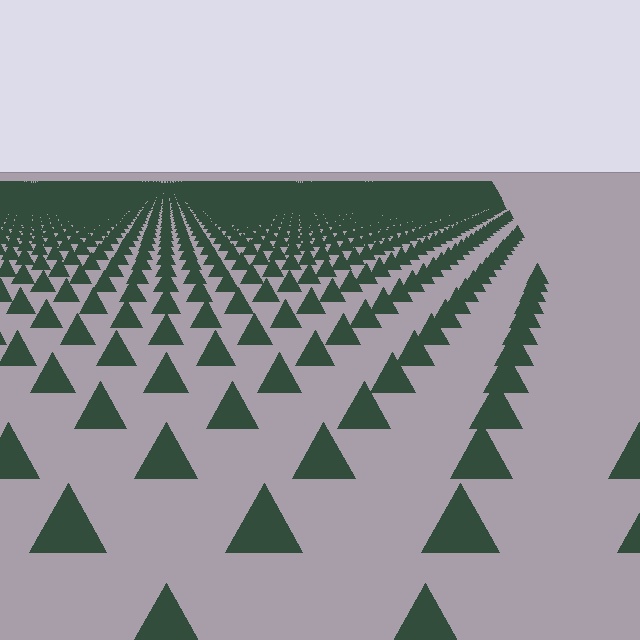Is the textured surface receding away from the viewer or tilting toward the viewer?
The surface is receding away from the viewer. Texture elements get smaller and denser toward the top.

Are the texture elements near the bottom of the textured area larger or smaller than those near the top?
Larger. Near the bottom, elements are closer to the viewer and appear at a bigger on-screen size.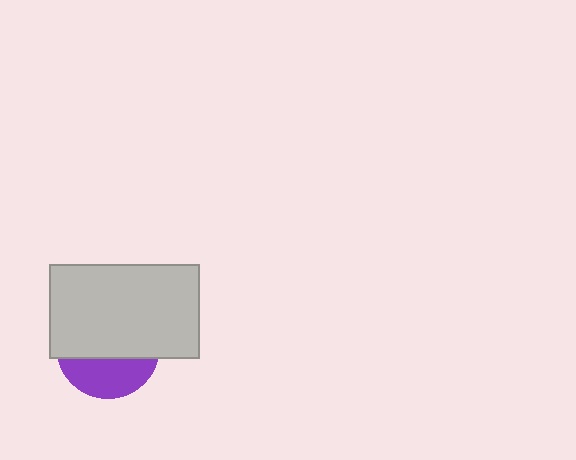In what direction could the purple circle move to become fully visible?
The purple circle could move down. That would shift it out from behind the light gray rectangle entirely.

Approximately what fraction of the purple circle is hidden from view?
Roughly 66% of the purple circle is hidden behind the light gray rectangle.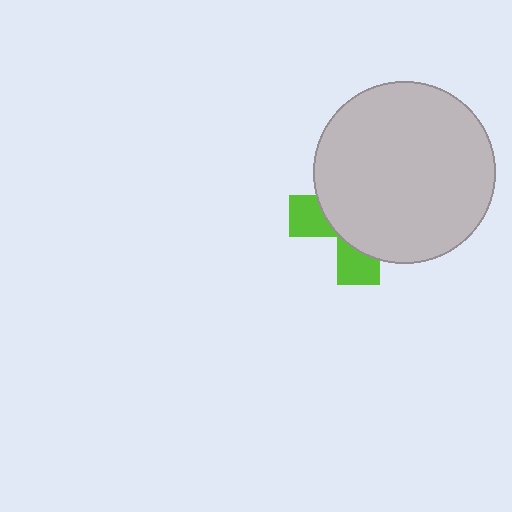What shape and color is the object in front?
The object in front is a light gray circle.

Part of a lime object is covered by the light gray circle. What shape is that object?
It is a cross.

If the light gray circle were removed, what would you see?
You would see the complete lime cross.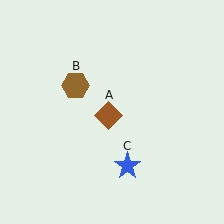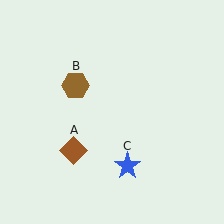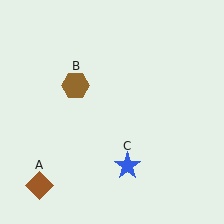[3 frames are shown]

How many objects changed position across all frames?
1 object changed position: brown diamond (object A).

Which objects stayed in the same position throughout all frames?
Brown hexagon (object B) and blue star (object C) remained stationary.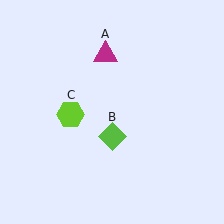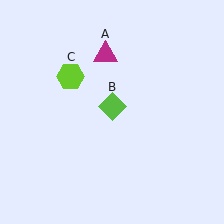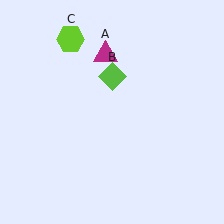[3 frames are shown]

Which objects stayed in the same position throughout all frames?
Magenta triangle (object A) remained stationary.